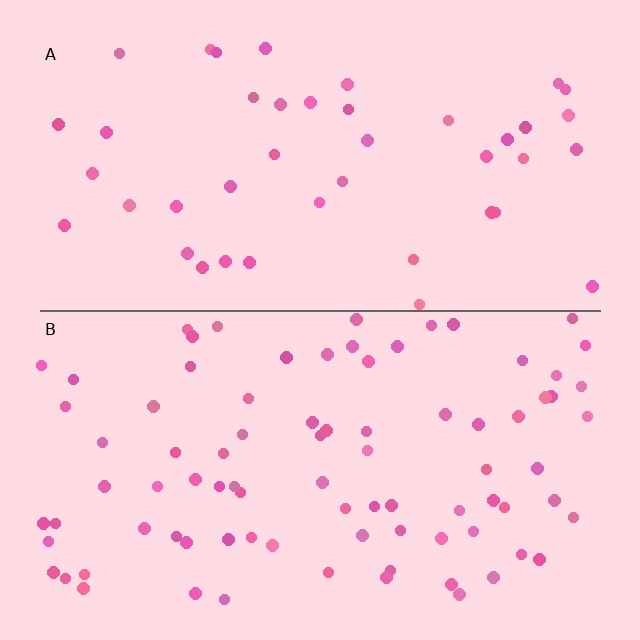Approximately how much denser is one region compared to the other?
Approximately 2.0× — region B over region A.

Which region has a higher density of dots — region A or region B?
B (the bottom).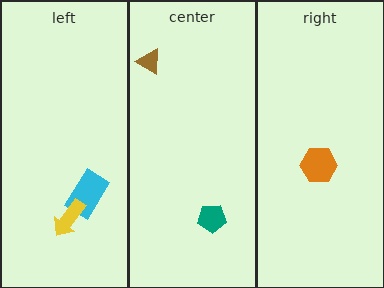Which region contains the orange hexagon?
The right region.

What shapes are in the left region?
The cyan rectangle, the yellow arrow.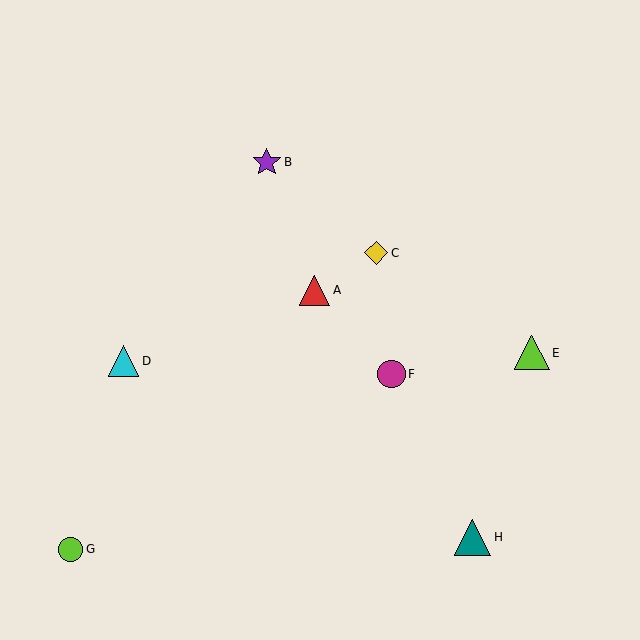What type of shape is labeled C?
Shape C is a yellow diamond.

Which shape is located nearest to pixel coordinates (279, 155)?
The purple star (labeled B) at (267, 162) is nearest to that location.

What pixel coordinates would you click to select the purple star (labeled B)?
Click at (267, 162) to select the purple star B.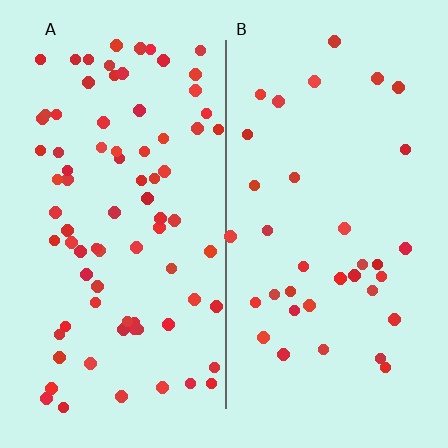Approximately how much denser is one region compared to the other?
Approximately 2.2× — region A over region B.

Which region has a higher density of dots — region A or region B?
A (the left).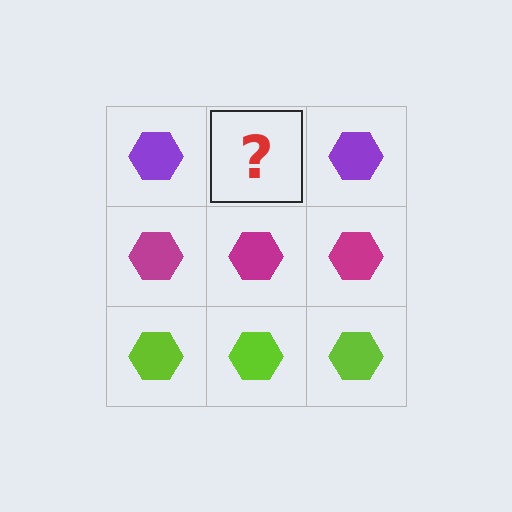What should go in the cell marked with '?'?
The missing cell should contain a purple hexagon.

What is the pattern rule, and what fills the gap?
The rule is that each row has a consistent color. The gap should be filled with a purple hexagon.